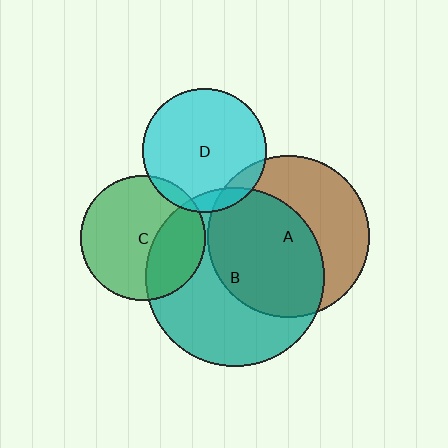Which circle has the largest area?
Circle B (teal).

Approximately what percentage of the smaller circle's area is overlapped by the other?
Approximately 10%.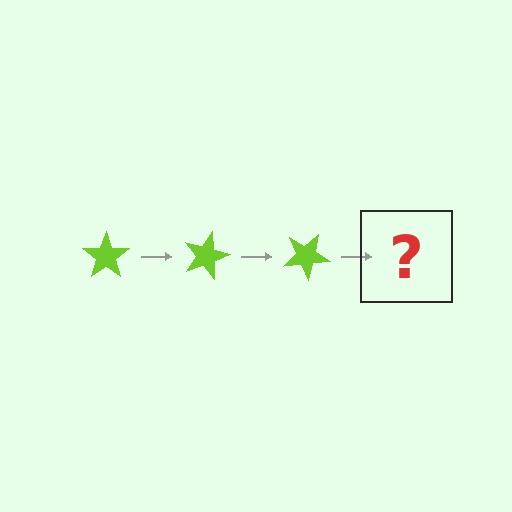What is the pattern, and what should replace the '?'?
The pattern is that the star rotates 15 degrees each step. The '?' should be a lime star rotated 45 degrees.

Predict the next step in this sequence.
The next step is a lime star rotated 45 degrees.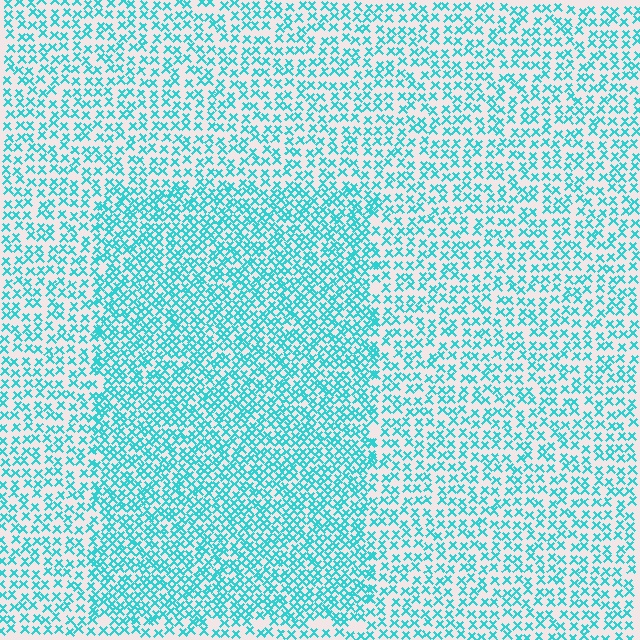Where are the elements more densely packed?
The elements are more densely packed inside the rectangle boundary.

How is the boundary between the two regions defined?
The boundary is defined by a change in element density (approximately 1.7x ratio). All elements are the same color, size, and shape.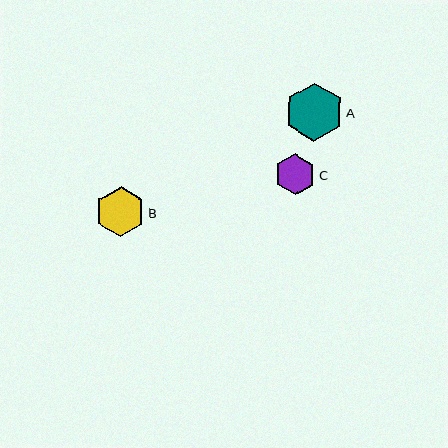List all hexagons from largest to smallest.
From largest to smallest: A, B, C.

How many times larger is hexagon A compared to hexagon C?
Hexagon A is approximately 1.4 times the size of hexagon C.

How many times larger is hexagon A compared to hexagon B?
Hexagon A is approximately 1.2 times the size of hexagon B.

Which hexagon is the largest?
Hexagon A is the largest with a size of approximately 58 pixels.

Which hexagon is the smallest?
Hexagon C is the smallest with a size of approximately 41 pixels.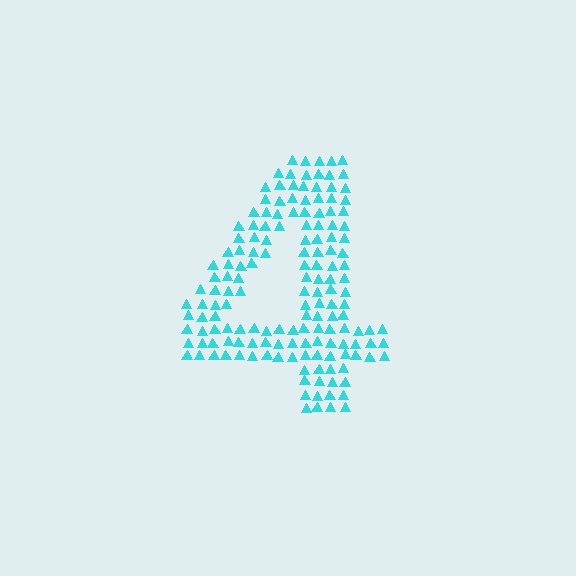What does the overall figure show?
The overall figure shows the digit 4.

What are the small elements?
The small elements are triangles.